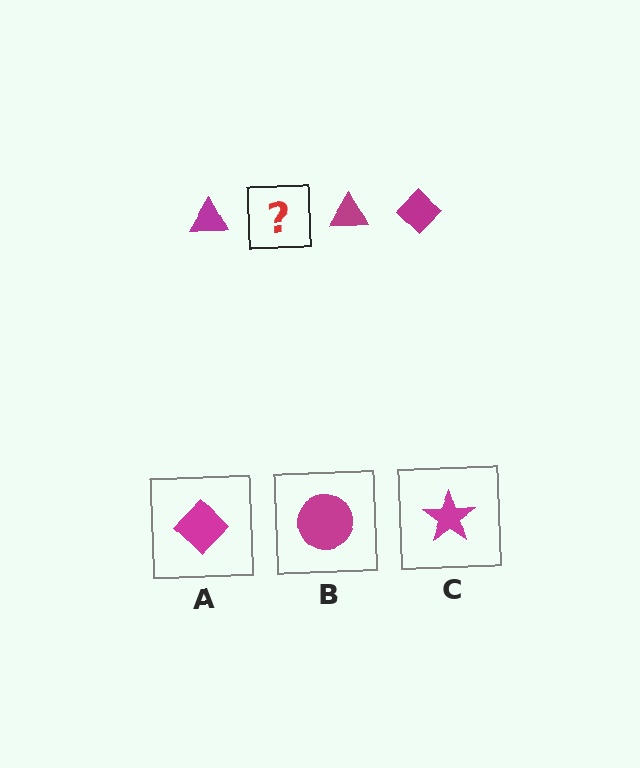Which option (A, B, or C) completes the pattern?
A.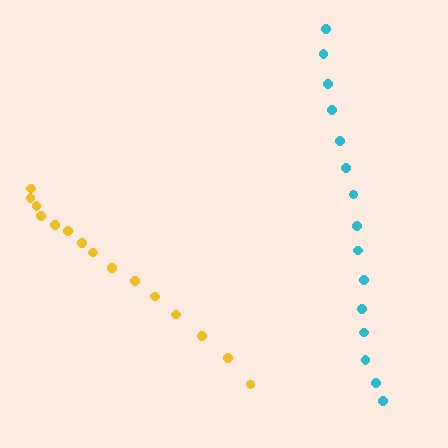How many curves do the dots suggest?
There are 2 distinct paths.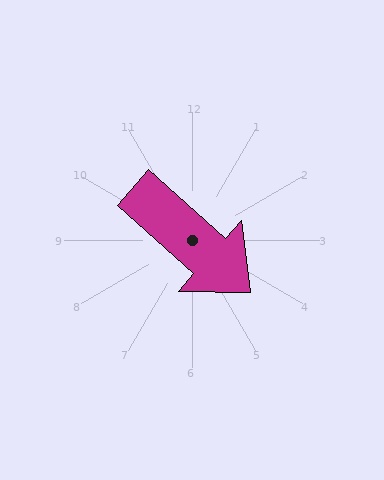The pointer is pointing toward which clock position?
Roughly 4 o'clock.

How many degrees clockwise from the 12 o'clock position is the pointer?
Approximately 132 degrees.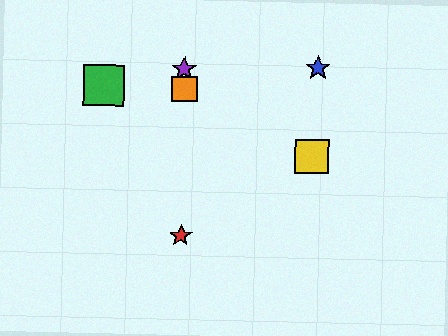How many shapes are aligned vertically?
3 shapes (the red star, the purple star, the orange square) are aligned vertically.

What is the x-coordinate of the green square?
The green square is at x≈104.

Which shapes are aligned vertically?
The red star, the purple star, the orange square are aligned vertically.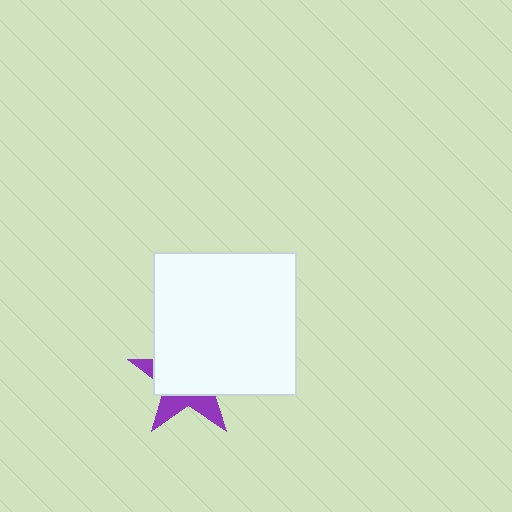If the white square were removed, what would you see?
You would see the complete purple star.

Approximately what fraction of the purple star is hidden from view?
Roughly 66% of the purple star is hidden behind the white square.